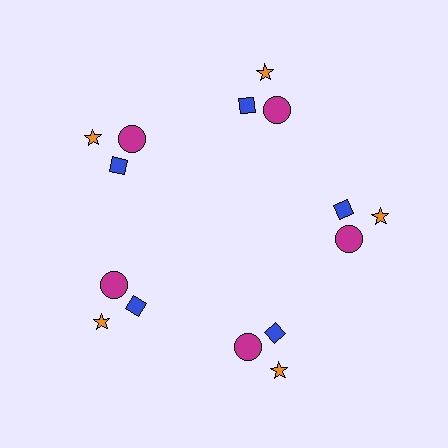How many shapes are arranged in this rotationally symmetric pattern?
There are 15 shapes, arranged in 5 groups of 3.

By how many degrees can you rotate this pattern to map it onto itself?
The pattern maps onto itself every 72 degrees of rotation.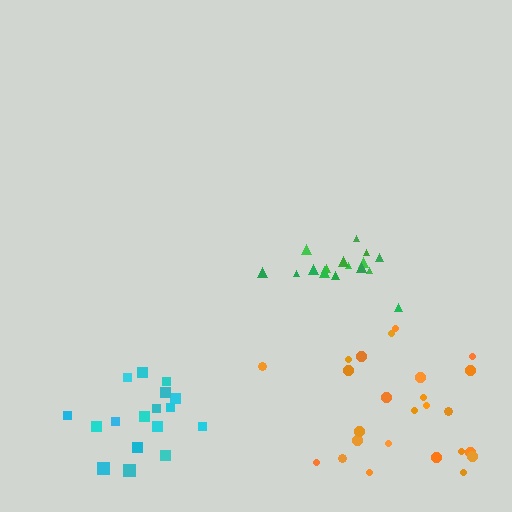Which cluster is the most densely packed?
Green.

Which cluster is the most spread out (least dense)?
Orange.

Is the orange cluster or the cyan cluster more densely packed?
Cyan.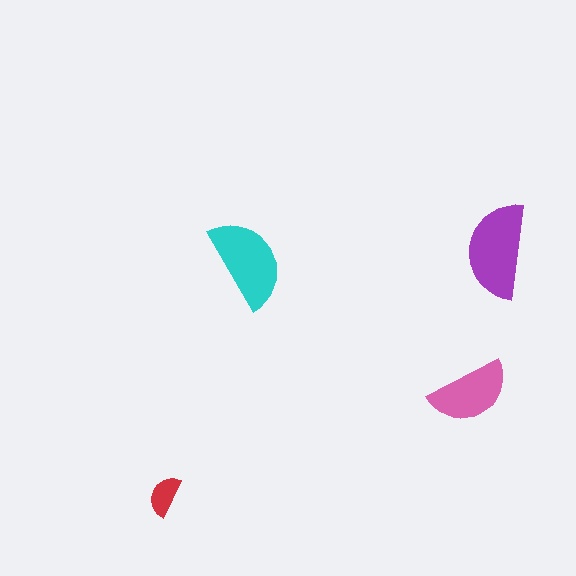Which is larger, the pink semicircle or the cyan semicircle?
The cyan one.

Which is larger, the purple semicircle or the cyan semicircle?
The purple one.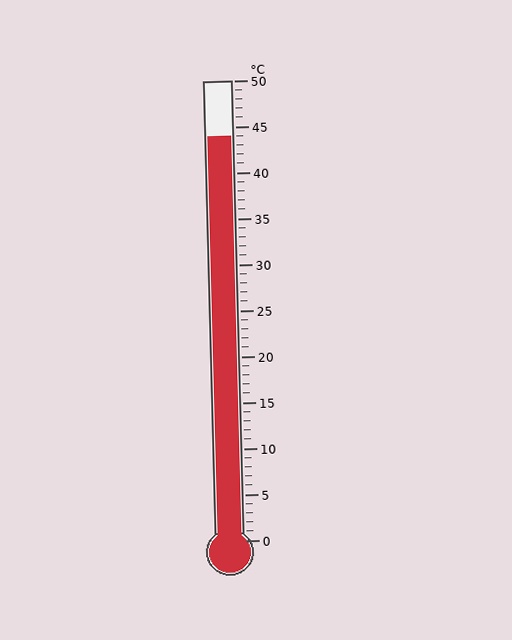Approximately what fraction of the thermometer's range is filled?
The thermometer is filled to approximately 90% of its range.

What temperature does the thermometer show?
The thermometer shows approximately 44°C.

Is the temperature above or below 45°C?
The temperature is below 45°C.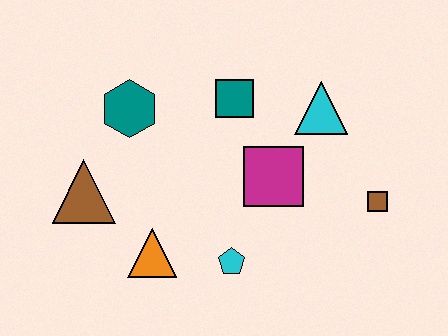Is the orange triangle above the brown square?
No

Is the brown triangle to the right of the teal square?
No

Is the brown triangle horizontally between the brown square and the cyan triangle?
No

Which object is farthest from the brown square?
The brown triangle is farthest from the brown square.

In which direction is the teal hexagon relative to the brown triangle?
The teal hexagon is above the brown triangle.